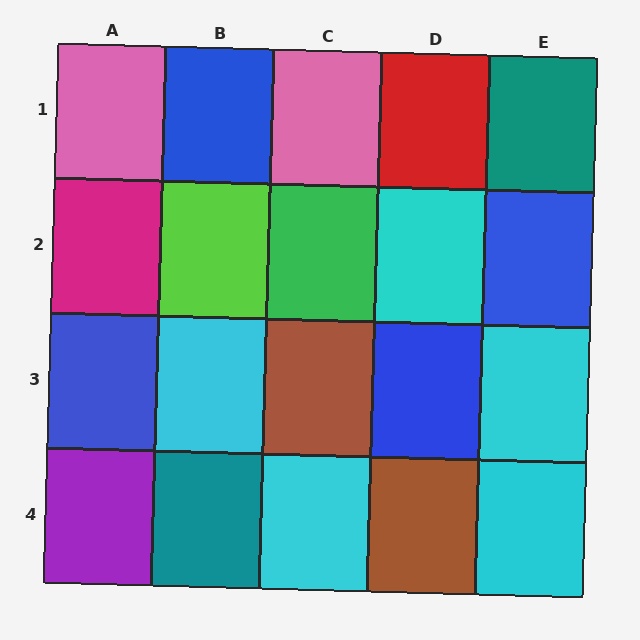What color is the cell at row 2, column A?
Magenta.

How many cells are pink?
2 cells are pink.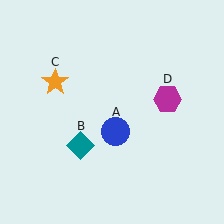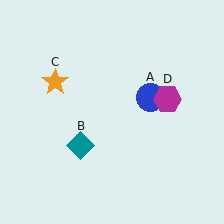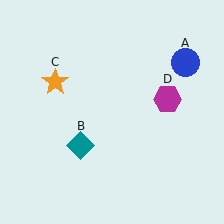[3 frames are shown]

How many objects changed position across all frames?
1 object changed position: blue circle (object A).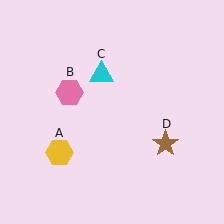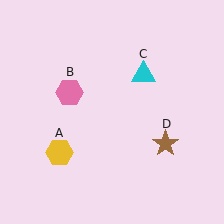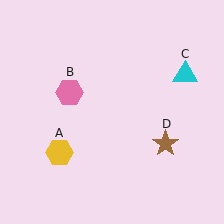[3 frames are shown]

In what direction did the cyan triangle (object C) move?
The cyan triangle (object C) moved right.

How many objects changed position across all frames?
1 object changed position: cyan triangle (object C).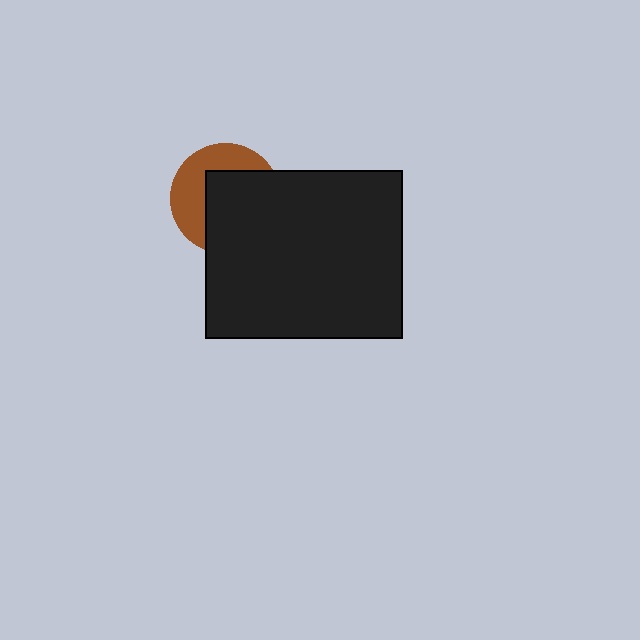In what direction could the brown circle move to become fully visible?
The brown circle could move toward the upper-left. That would shift it out from behind the black rectangle entirely.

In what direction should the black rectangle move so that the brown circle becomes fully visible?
The black rectangle should move toward the lower-right. That is the shortest direction to clear the overlap and leave the brown circle fully visible.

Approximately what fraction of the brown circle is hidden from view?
Roughly 58% of the brown circle is hidden behind the black rectangle.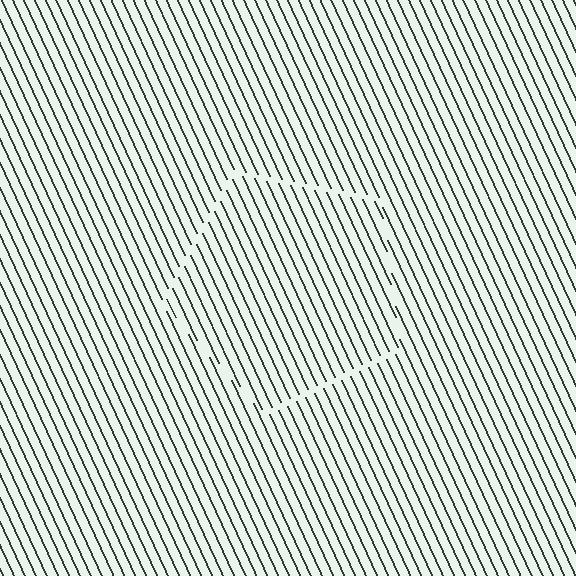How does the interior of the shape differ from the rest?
The interior of the shape contains the same grating, shifted by half a period — the contour is defined by the phase discontinuity where line-ends from the inner and outer gratings abut.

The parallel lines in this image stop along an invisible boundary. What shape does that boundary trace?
An illusory pentagon. The interior of the shape contains the same grating, shifted by half a period — the contour is defined by the phase discontinuity where line-ends from the inner and outer gratings abut.